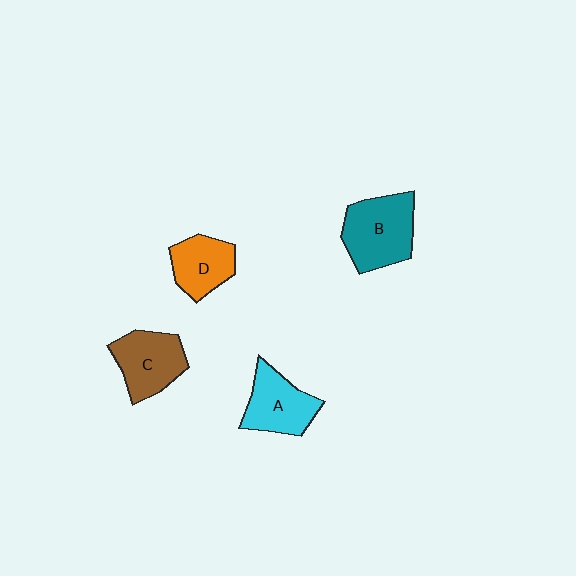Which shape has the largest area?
Shape B (teal).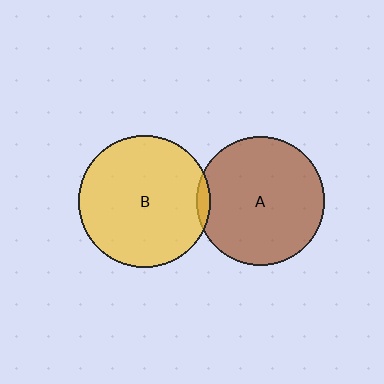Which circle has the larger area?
Circle B (yellow).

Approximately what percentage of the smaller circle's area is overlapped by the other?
Approximately 5%.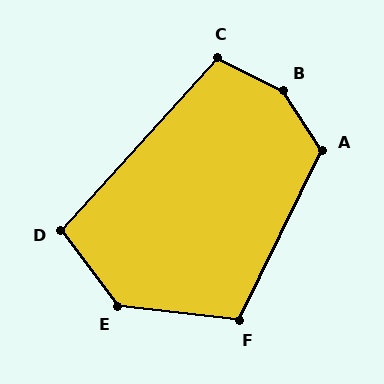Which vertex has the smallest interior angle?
D, at approximately 101 degrees.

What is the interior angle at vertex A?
Approximately 121 degrees (obtuse).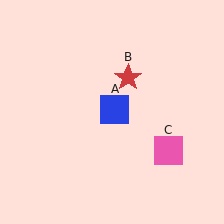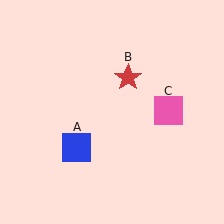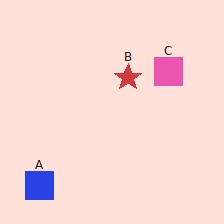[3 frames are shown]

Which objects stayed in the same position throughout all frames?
Red star (object B) remained stationary.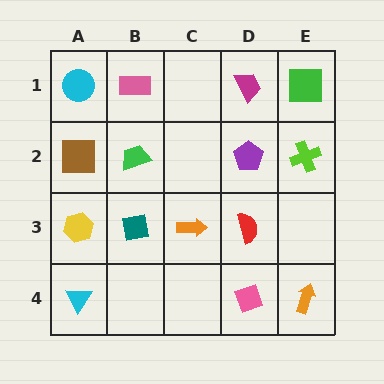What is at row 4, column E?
An orange arrow.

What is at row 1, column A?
A cyan circle.